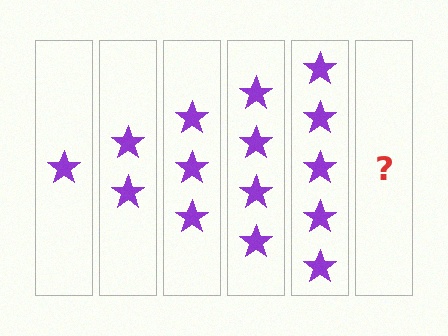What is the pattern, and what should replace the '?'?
The pattern is that each step adds one more star. The '?' should be 6 stars.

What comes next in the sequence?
The next element should be 6 stars.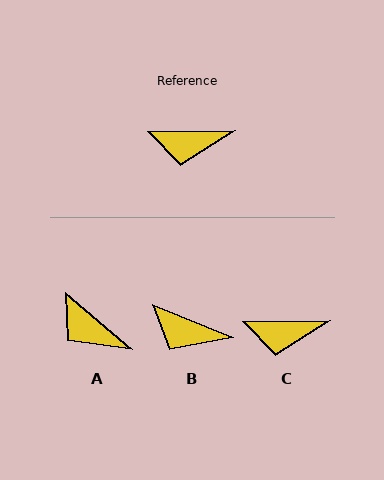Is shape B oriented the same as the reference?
No, it is off by about 22 degrees.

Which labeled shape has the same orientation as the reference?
C.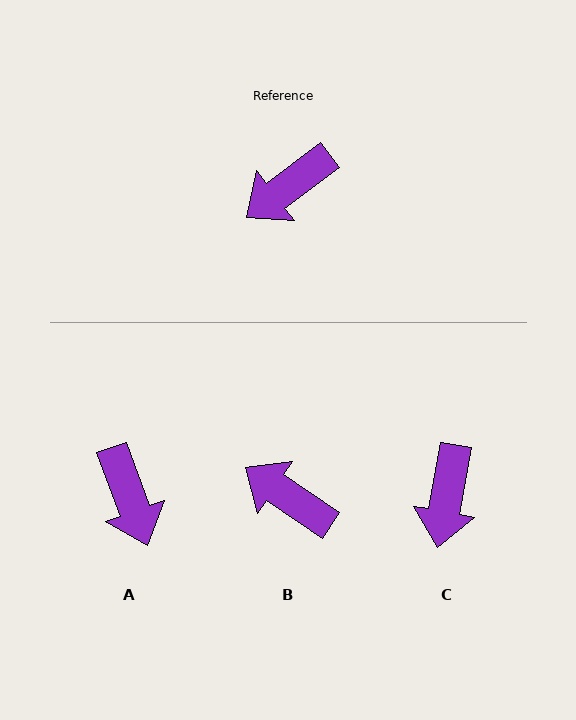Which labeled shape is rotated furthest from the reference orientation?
A, about 73 degrees away.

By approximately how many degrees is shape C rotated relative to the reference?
Approximately 43 degrees counter-clockwise.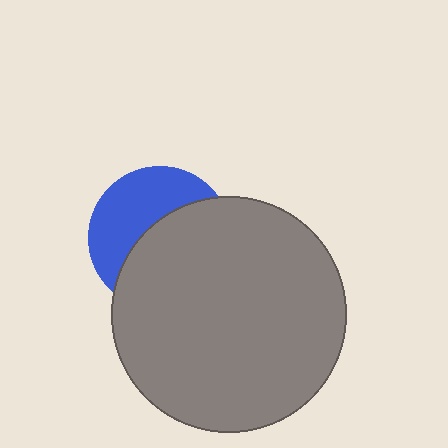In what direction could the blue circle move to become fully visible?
The blue circle could move toward the upper-left. That would shift it out from behind the gray circle entirely.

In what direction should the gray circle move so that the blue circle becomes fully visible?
The gray circle should move toward the lower-right. That is the shortest direction to clear the overlap and leave the blue circle fully visible.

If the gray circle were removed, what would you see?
You would see the complete blue circle.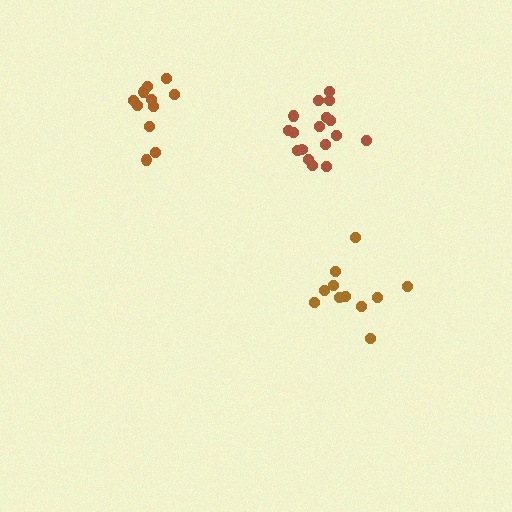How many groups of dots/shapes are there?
There are 3 groups.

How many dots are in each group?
Group 1: 11 dots, Group 2: 17 dots, Group 3: 11 dots (39 total).